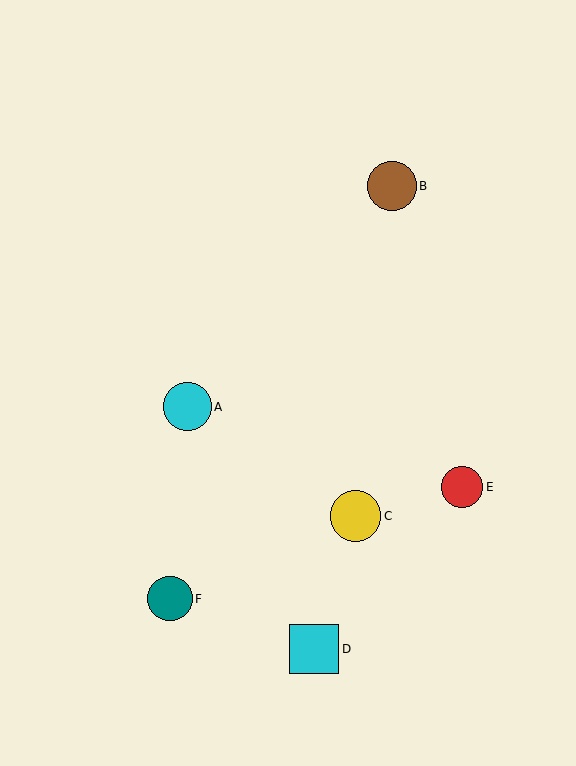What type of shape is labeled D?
Shape D is a cyan square.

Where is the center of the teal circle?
The center of the teal circle is at (170, 599).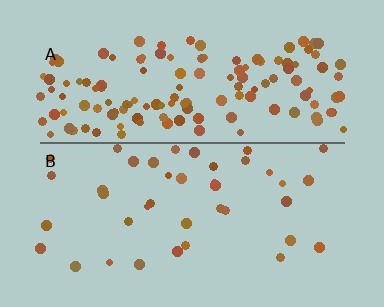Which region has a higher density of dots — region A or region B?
A (the top).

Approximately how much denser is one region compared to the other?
Approximately 3.6× — region A over region B.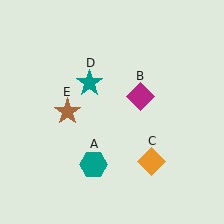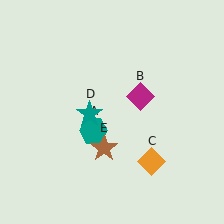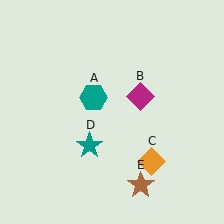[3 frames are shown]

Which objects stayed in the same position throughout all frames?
Magenta diamond (object B) and orange diamond (object C) remained stationary.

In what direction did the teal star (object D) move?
The teal star (object D) moved down.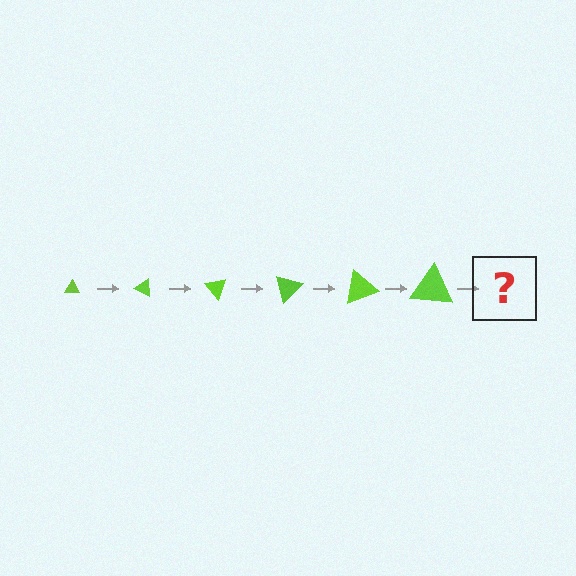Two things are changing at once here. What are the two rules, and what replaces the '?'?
The two rules are that the triangle grows larger each step and it rotates 25 degrees each step. The '?' should be a triangle, larger than the previous one and rotated 150 degrees from the start.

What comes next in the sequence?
The next element should be a triangle, larger than the previous one and rotated 150 degrees from the start.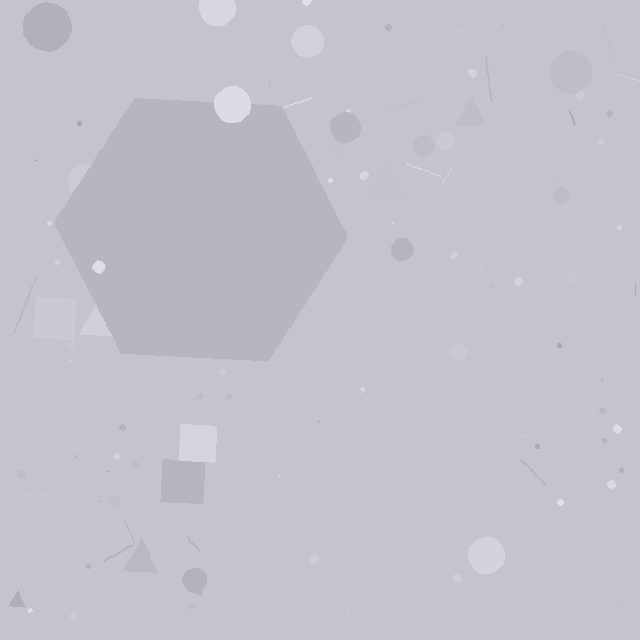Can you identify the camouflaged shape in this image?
The camouflaged shape is a hexagon.